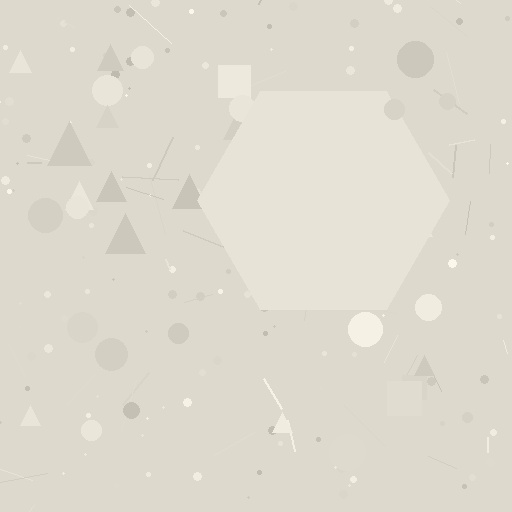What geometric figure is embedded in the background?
A hexagon is embedded in the background.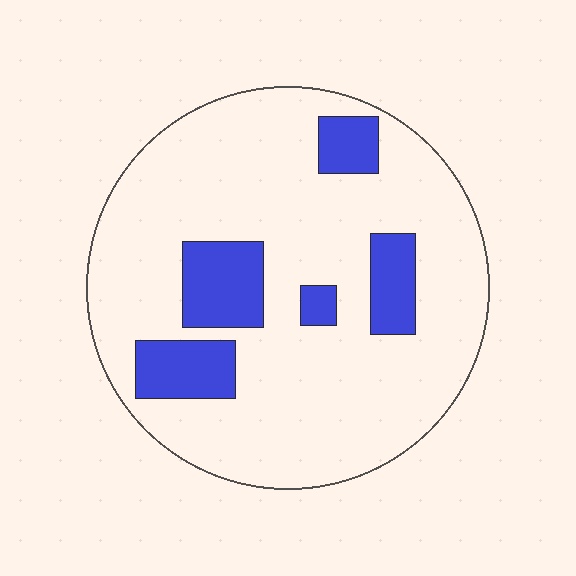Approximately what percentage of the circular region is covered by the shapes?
Approximately 20%.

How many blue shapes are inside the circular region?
5.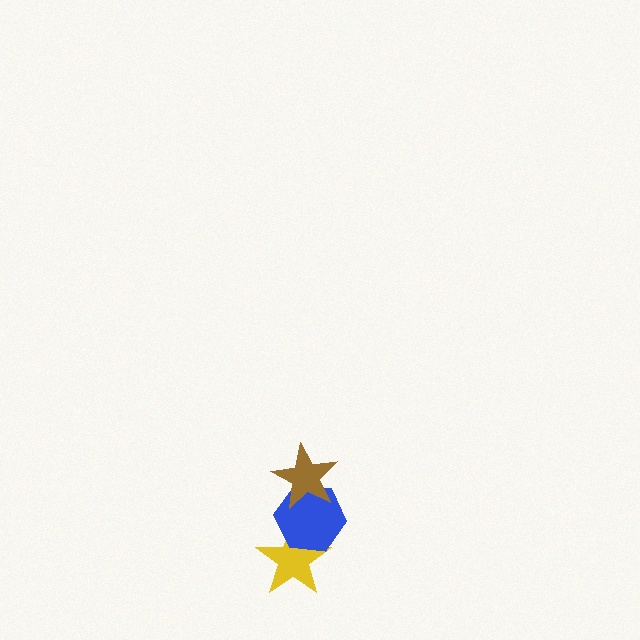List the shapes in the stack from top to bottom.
From top to bottom: the brown star, the blue hexagon, the yellow star.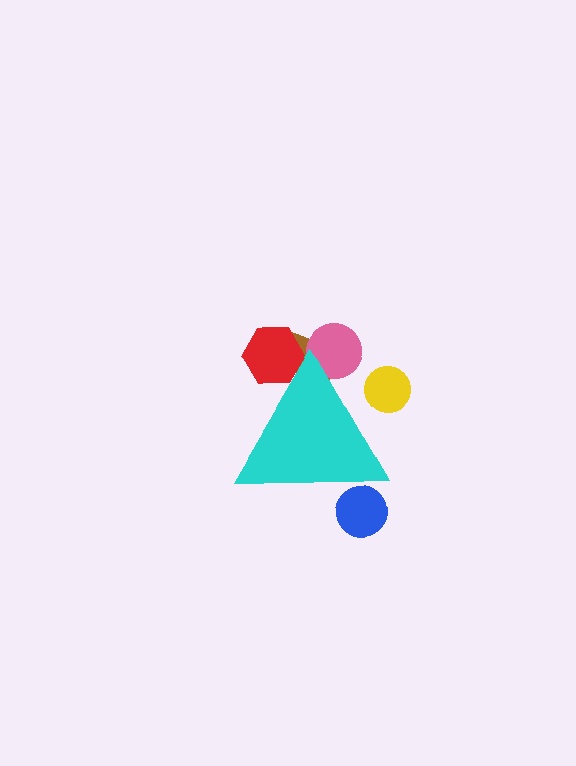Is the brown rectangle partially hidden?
Yes, the brown rectangle is partially hidden behind the cyan triangle.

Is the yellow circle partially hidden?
Yes, the yellow circle is partially hidden behind the cyan triangle.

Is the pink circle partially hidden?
Yes, the pink circle is partially hidden behind the cyan triangle.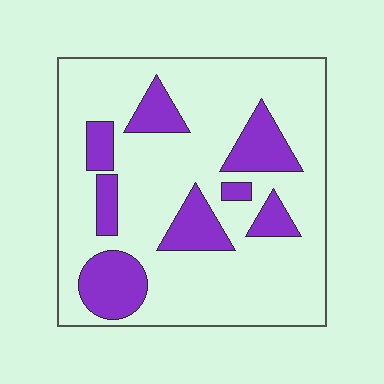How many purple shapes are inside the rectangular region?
8.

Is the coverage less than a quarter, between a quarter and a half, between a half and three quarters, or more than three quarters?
Less than a quarter.